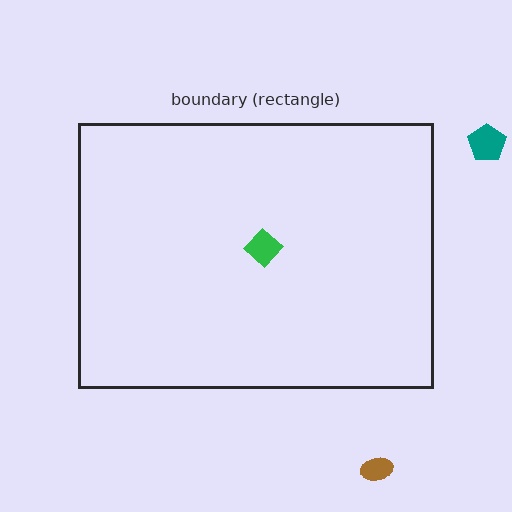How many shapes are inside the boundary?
1 inside, 2 outside.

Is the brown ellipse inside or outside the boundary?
Outside.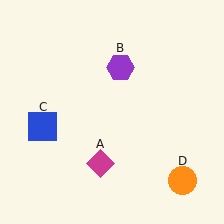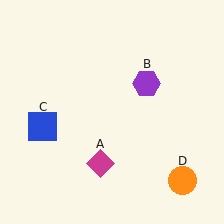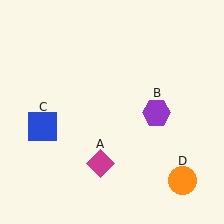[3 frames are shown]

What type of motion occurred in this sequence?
The purple hexagon (object B) rotated clockwise around the center of the scene.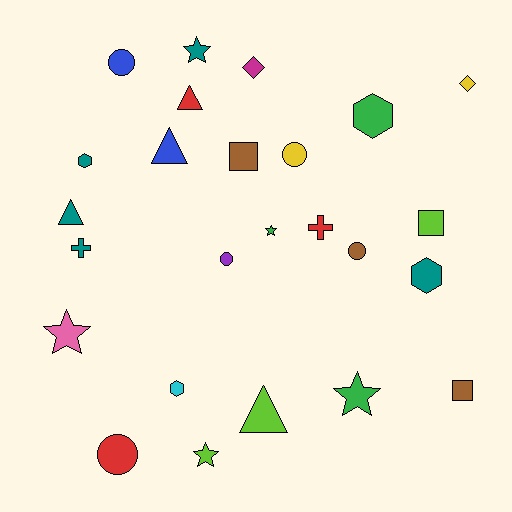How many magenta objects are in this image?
There is 1 magenta object.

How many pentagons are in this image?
There are no pentagons.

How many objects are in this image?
There are 25 objects.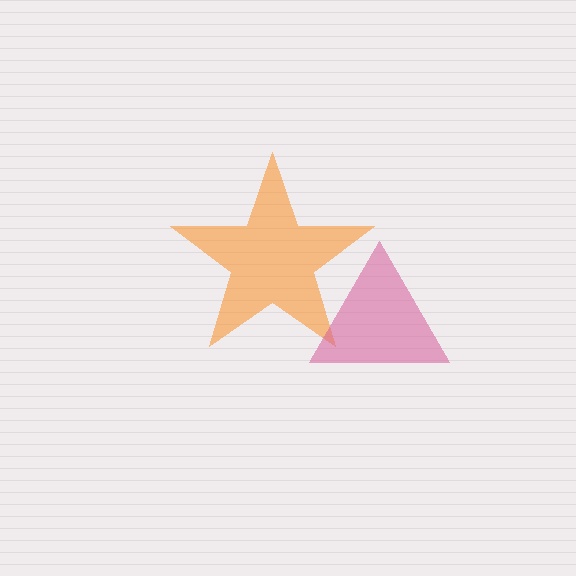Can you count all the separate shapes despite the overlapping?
Yes, there are 2 separate shapes.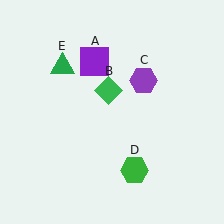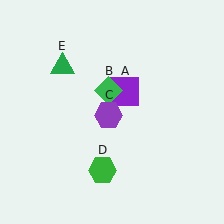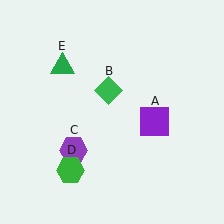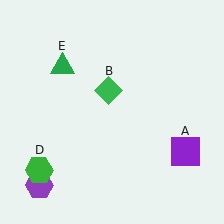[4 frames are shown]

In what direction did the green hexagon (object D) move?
The green hexagon (object D) moved left.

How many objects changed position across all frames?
3 objects changed position: purple square (object A), purple hexagon (object C), green hexagon (object D).